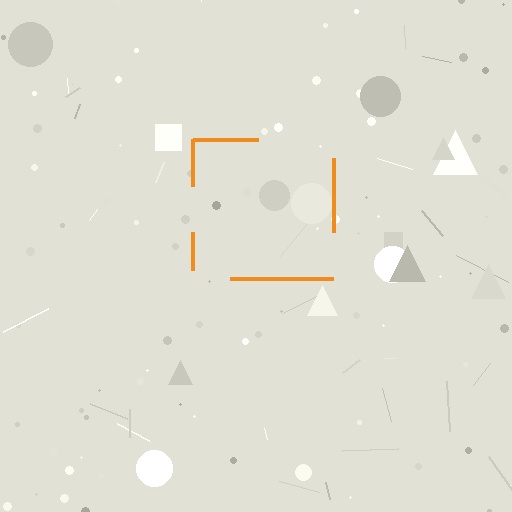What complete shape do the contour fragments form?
The contour fragments form a square.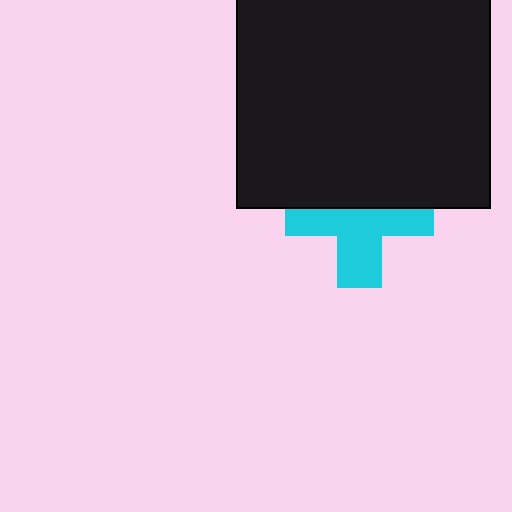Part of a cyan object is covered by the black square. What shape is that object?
It is a cross.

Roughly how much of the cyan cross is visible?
About half of it is visible (roughly 55%).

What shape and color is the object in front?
The object in front is a black square.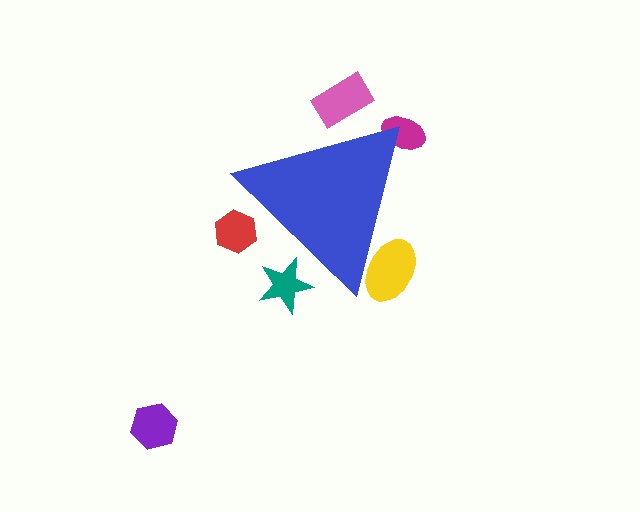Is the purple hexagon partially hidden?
No, the purple hexagon is fully visible.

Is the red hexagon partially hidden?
Yes, the red hexagon is partially hidden behind the blue triangle.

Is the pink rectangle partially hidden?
Yes, the pink rectangle is partially hidden behind the blue triangle.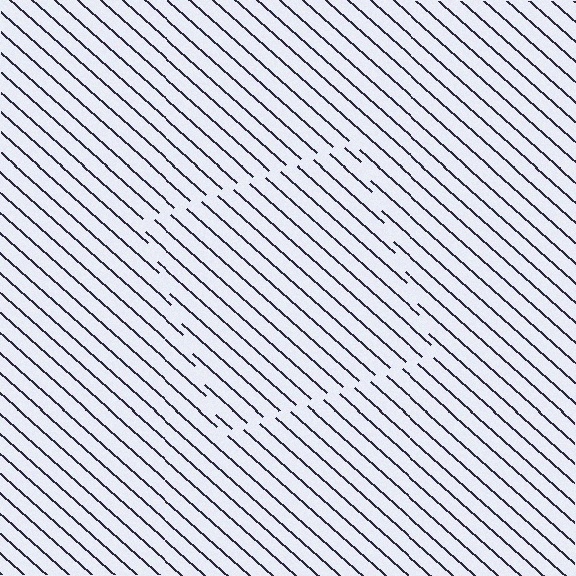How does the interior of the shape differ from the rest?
The interior of the shape contains the same grating, shifted by half a period — the contour is defined by the phase discontinuity where line-ends from the inner and outer gratings abut.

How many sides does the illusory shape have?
4 sides — the line-ends trace a square.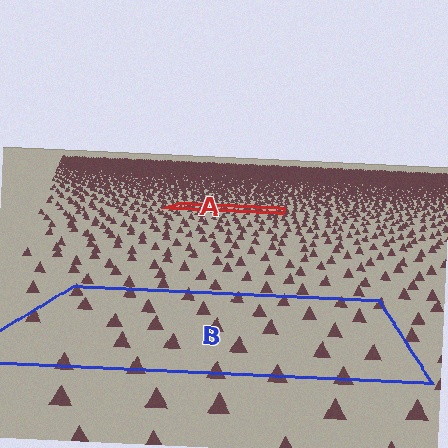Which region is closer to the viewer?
Region B is closer. The texture elements there are larger and more spread out.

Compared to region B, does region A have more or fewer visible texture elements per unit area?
Region A has more texture elements per unit area — they are packed more densely because it is farther away.